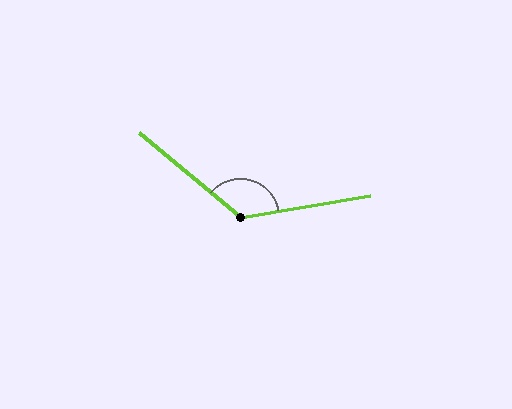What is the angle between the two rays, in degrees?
Approximately 131 degrees.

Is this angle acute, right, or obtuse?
It is obtuse.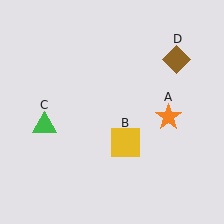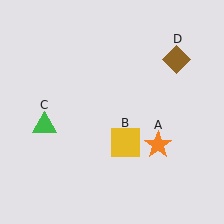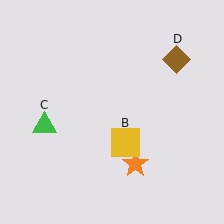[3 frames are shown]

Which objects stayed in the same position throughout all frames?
Yellow square (object B) and green triangle (object C) and brown diamond (object D) remained stationary.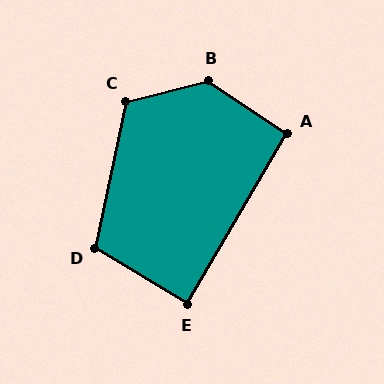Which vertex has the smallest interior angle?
E, at approximately 89 degrees.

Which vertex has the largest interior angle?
B, at approximately 133 degrees.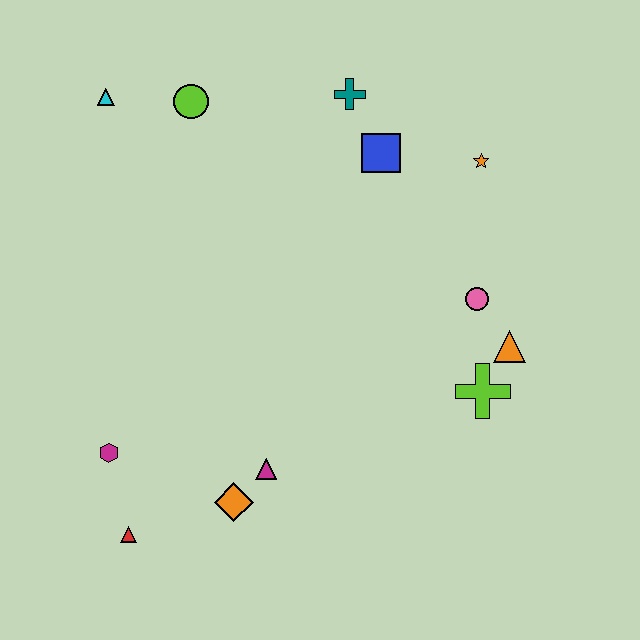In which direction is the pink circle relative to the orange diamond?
The pink circle is to the right of the orange diamond.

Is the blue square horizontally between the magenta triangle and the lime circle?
No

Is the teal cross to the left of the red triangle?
No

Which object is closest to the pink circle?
The orange triangle is closest to the pink circle.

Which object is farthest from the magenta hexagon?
The orange star is farthest from the magenta hexagon.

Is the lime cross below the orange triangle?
Yes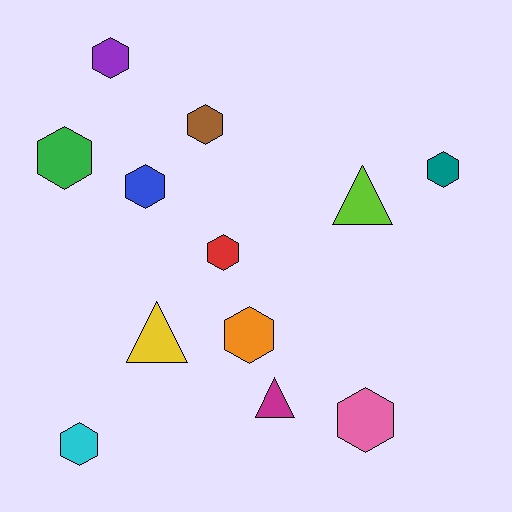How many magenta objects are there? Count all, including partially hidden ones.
There is 1 magenta object.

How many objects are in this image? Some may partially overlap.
There are 12 objects.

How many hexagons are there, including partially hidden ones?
There are 9 hexagons.